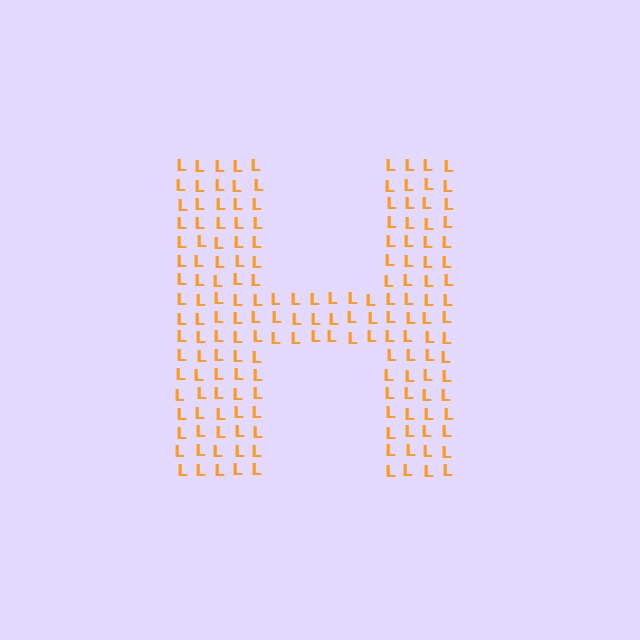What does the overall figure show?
The overall figure shows the letter H.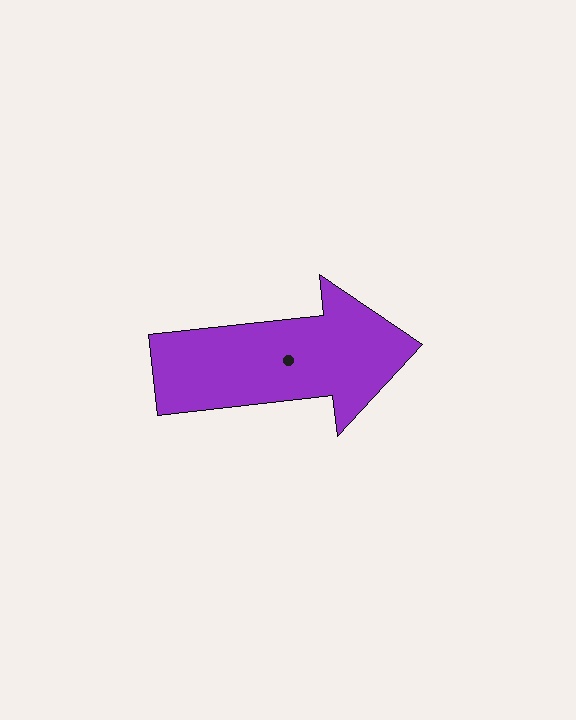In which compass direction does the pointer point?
East.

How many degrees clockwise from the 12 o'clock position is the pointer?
Approximately 84 degrees.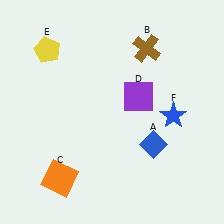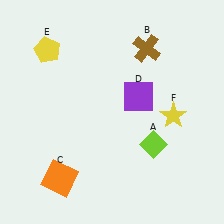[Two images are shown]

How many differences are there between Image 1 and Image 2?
There are 2 differences between the two images.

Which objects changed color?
A changed from blue to lime. F changed from blue to yellow.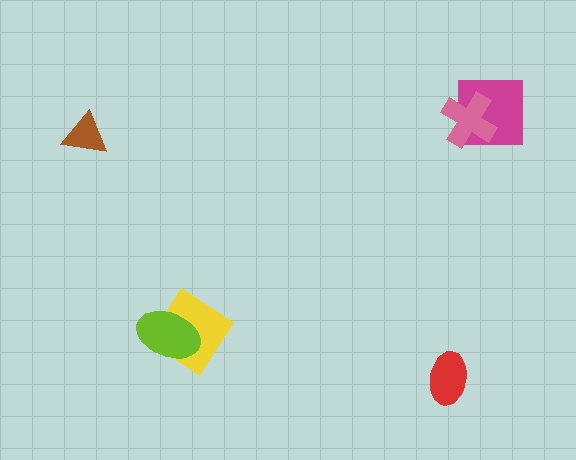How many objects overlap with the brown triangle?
0 objects overlap with the brown triangle.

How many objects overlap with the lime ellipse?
1 object overlaps with the lime ellipse.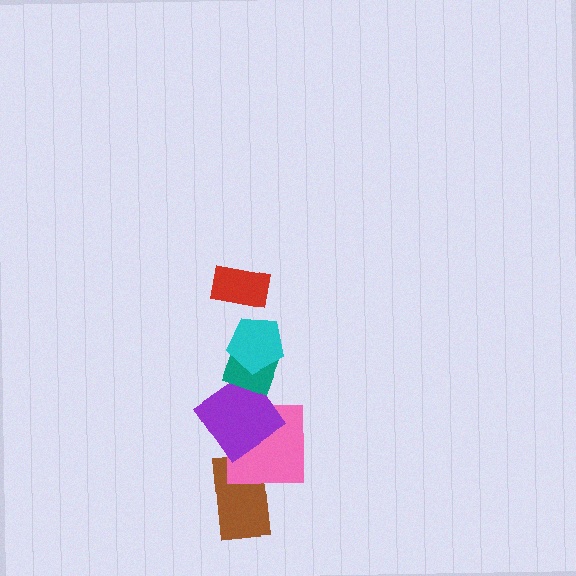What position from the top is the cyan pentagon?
The cyan pentagon is 2nd from the top.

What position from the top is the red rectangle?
The red rectangle is 1st from the top.